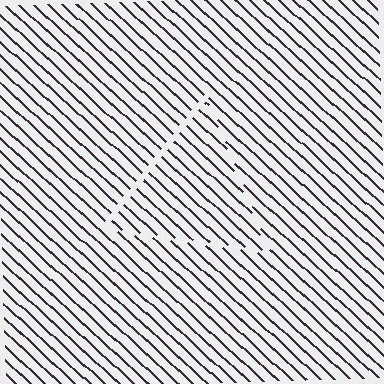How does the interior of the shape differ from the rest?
The interior of the shape contains the same grating, shifted by half a period — the contour is defined by the phase discontinuity where line-ends from the inner and outer gratings abut.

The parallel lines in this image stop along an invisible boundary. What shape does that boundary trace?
An illusory triangle. The interior of the shape contains the same grating, shifted by half a period — the contour is defined by the phase discontinuity where line-ends from the inner and outer gratings abut.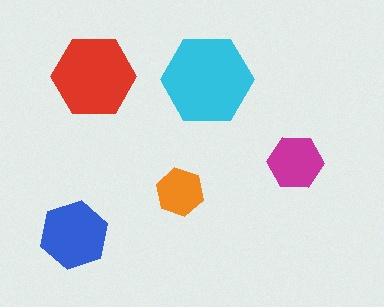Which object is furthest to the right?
The magenta hexagon is rightmost.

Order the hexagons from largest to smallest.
the cyan one, the red one, the blue one, the magenta one, the orange one.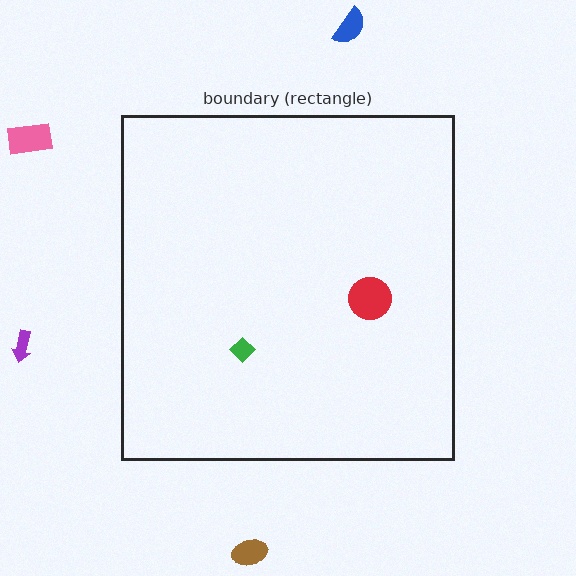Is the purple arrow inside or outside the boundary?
Outside.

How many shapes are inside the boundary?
2 inside, 4 outside.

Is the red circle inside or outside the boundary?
Inside.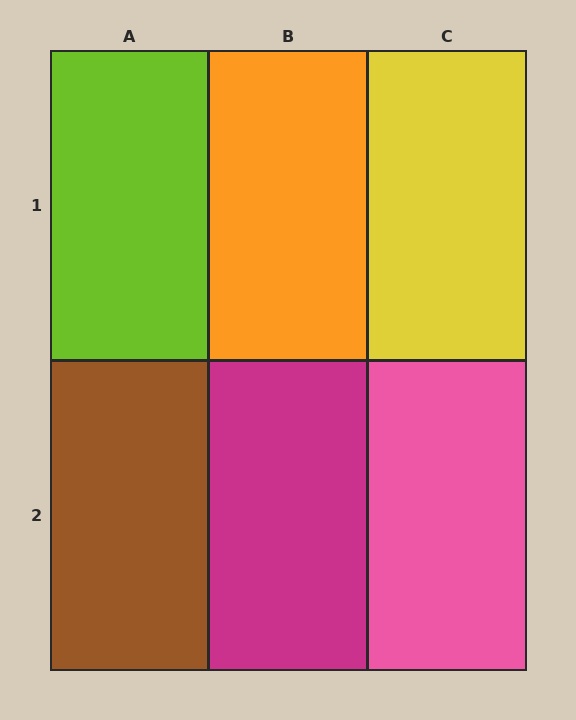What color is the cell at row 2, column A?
Brown.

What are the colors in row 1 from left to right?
Lime, orange, yellow.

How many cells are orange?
1 cell is orange.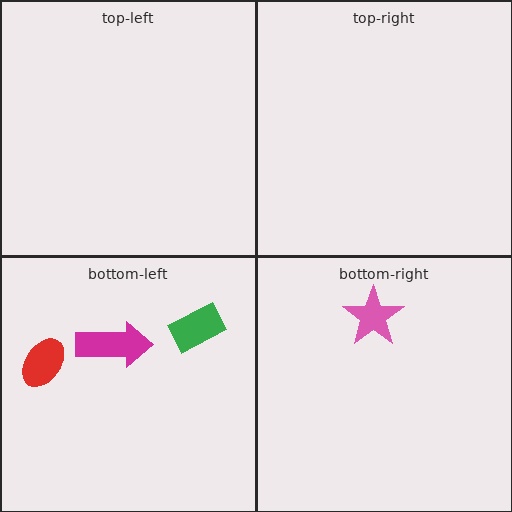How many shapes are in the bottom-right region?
1.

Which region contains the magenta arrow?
The bottom-left region.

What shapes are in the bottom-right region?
The pink star.